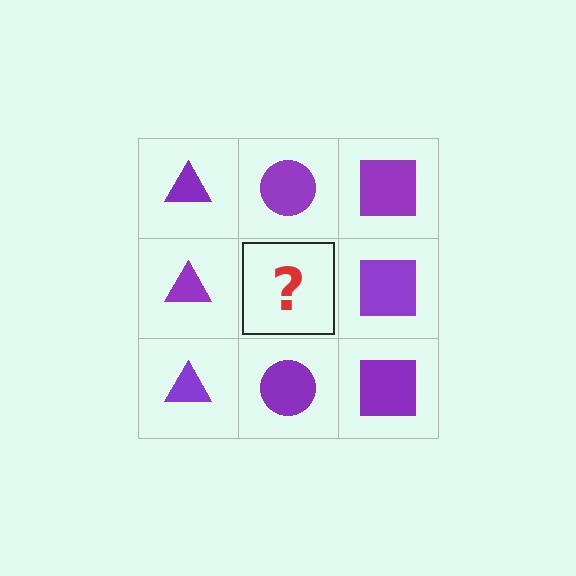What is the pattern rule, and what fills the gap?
The rule is that each column has a consistent shape. The gap should be filled with a purple circle.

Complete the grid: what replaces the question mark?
The question mark should be replaced with a purple circle.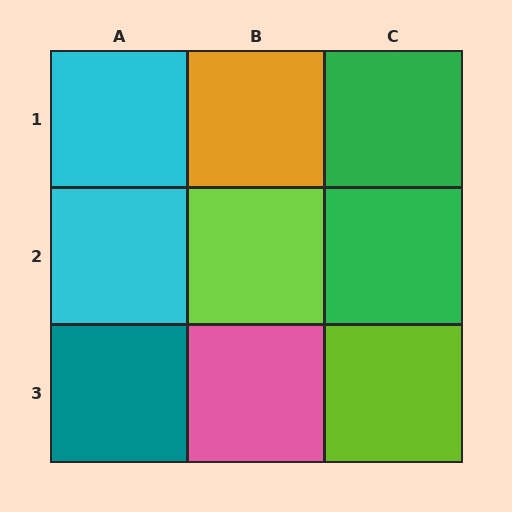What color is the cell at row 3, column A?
Teal.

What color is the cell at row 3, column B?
Pink.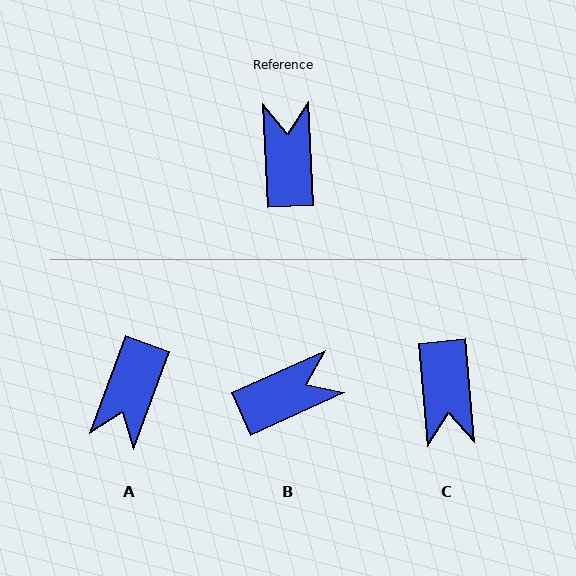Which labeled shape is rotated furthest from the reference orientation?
C, about 178 degrees away.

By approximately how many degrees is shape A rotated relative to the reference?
Approximately 157 degrees counter-clockwise.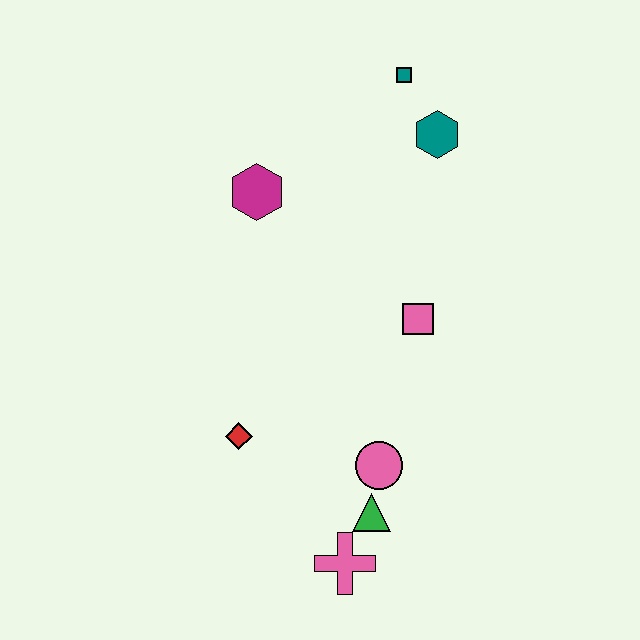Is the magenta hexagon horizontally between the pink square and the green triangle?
No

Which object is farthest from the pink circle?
The teal square is farthest from the pink circle.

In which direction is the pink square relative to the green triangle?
The pink square is above the green triangle.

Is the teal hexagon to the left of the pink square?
No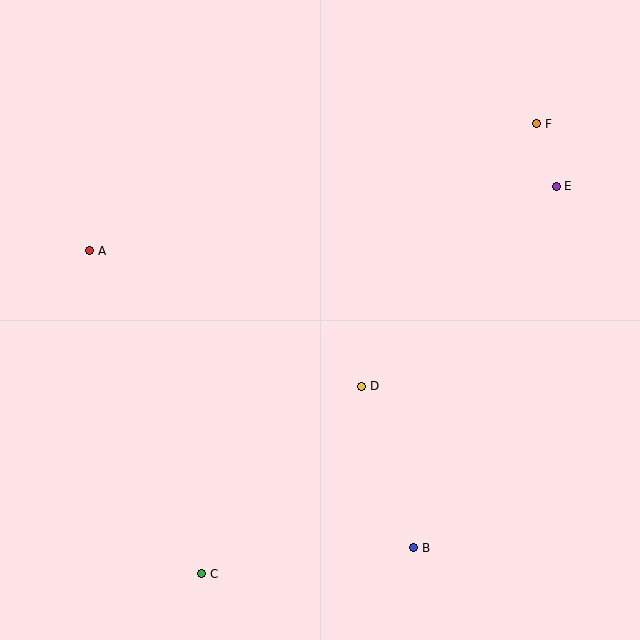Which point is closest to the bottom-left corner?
Point C is closest to the bottom-left corner.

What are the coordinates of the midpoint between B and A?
The midpoint between B and A is at (252, 399).